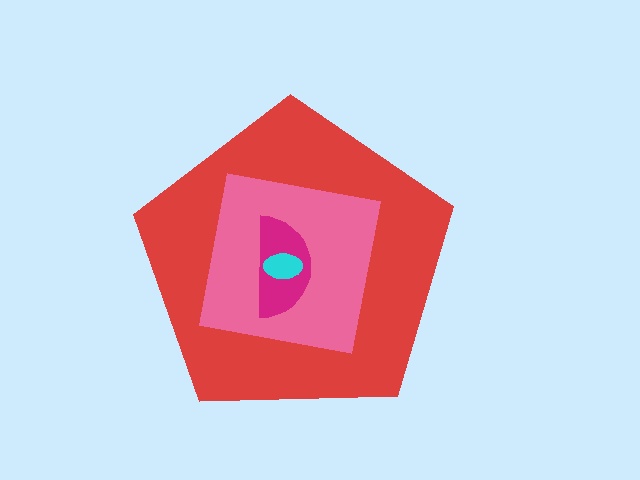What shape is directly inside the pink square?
The magenta semicircle.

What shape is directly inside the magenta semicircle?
The cyan ellipse.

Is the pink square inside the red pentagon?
Yes.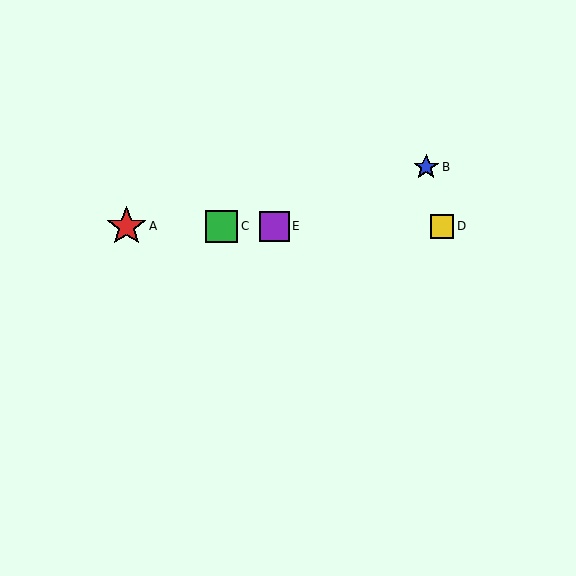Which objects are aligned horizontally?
Objects A, C, D, E are aligned horizontally.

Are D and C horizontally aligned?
Yes, both are at y≈226.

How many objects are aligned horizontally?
4 objects (A, C, D, E) are aligned horizontally.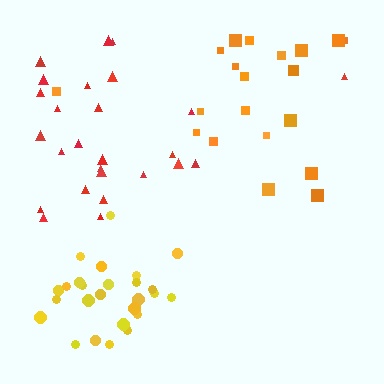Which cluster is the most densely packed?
Yellow.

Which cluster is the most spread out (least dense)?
Red.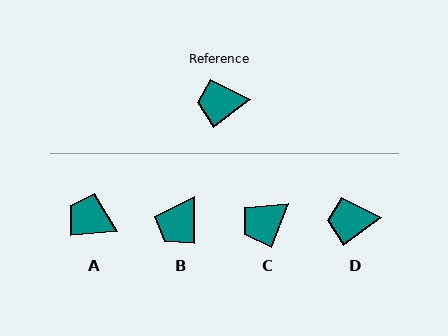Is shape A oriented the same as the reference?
No, it is off by about 32 degrees.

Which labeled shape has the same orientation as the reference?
D.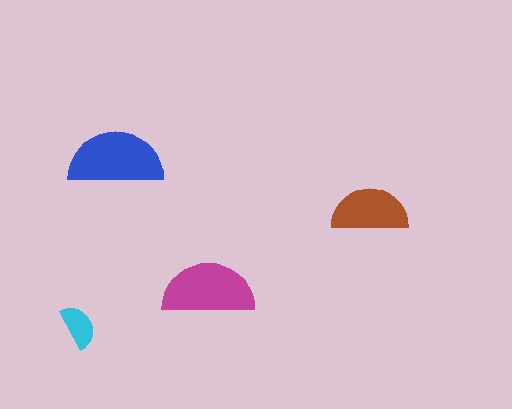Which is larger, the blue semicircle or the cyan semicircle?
The blue one.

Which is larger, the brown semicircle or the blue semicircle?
The blue one.